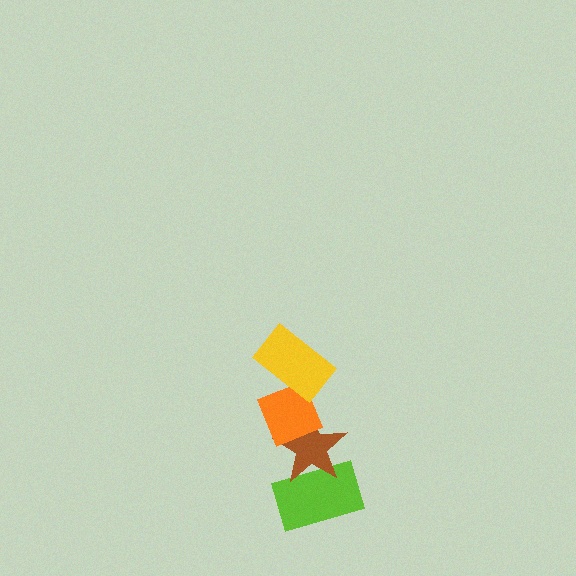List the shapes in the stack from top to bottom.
From top to bottom: the yellow rectangle, the orange diamond, the brown star, the lime rectangle.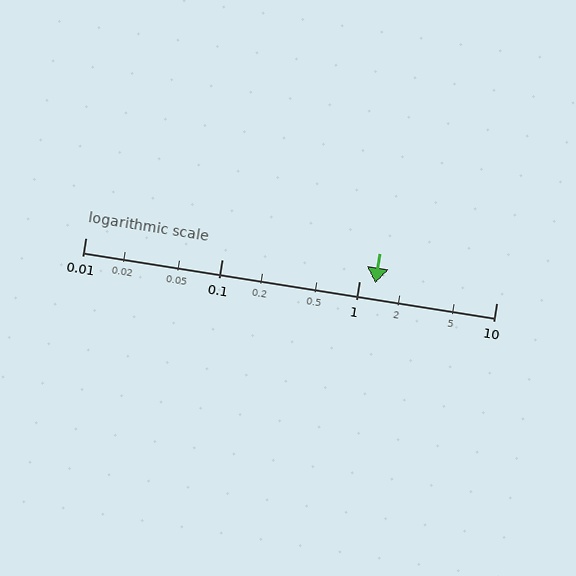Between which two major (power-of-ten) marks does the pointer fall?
The pointer is between 1 and 10.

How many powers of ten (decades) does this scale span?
The scale spans 3 decades, from 0.01 to 10.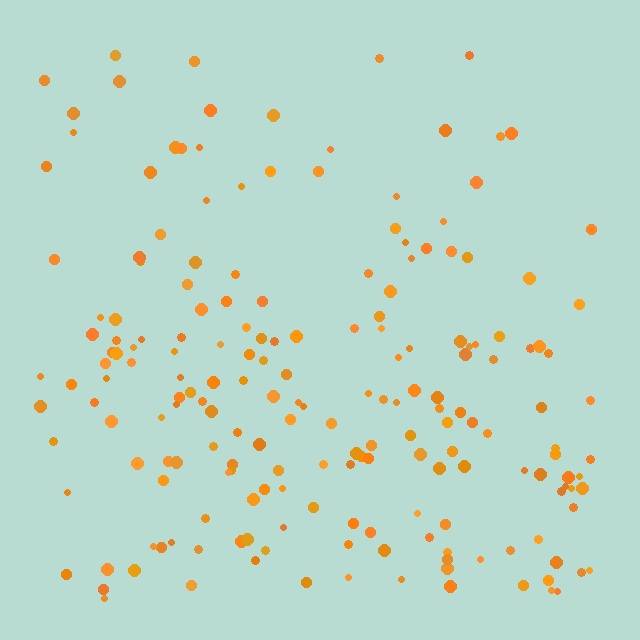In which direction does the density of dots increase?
From top to bottom, with the bottom side densest.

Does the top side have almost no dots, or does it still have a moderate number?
Still a moderate number, just noticeably fewer than the bottom.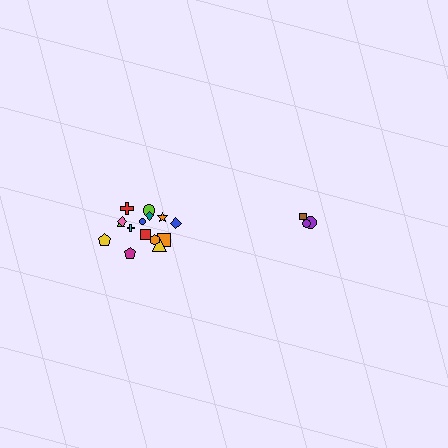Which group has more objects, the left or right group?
The left group.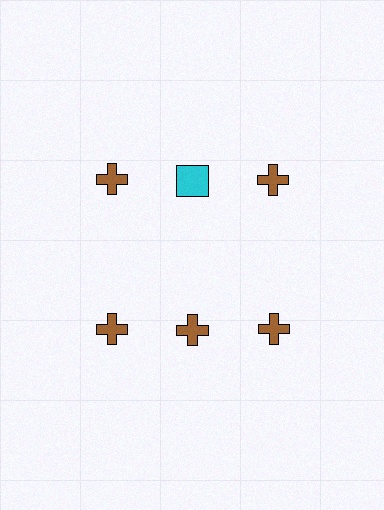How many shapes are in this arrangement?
There are 6 shapes arranged in a grid pattern.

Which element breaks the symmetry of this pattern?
The cyan square in the top row, second from left column breaks the symmetry. All other shapes are brown crosses.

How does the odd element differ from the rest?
It differs in both color (cyan instead of brown) and shape (square instead of cross).